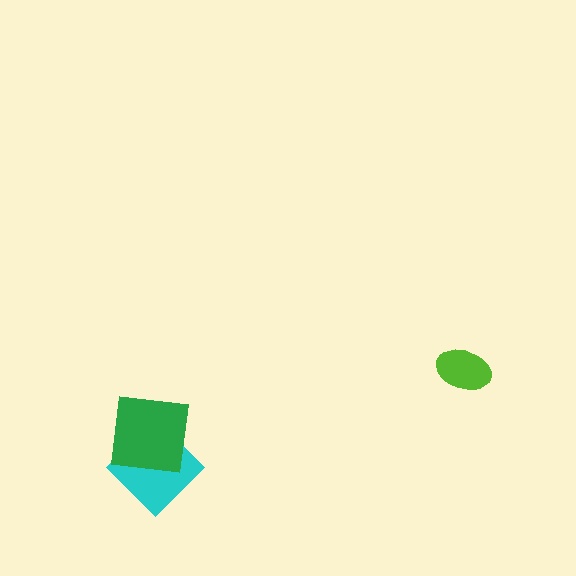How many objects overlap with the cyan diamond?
1 object overlaps with the cyan diamond.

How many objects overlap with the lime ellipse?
0 objects overlap with the lime ellipse.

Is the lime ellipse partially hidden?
No, no other shape covers it.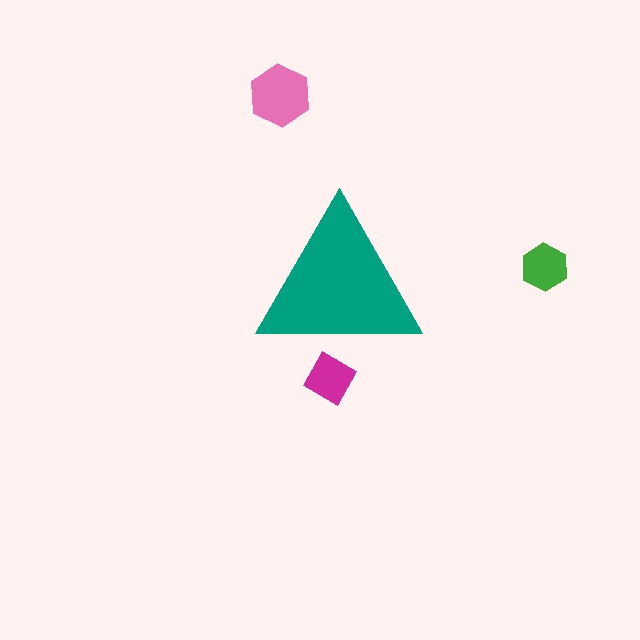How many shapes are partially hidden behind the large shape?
1 shape is partially hidden.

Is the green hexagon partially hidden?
No, the green hexagon is fully visible.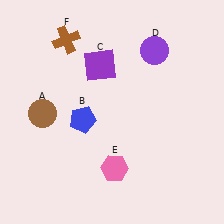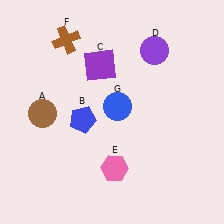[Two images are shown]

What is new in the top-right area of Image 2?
A blue circle (G) was added in the top-right area of Image 2.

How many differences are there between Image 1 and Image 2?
There is 1 difference between the two images.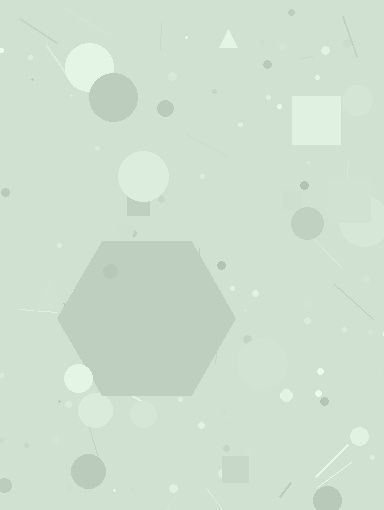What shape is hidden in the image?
A hexagon is hidden in the image.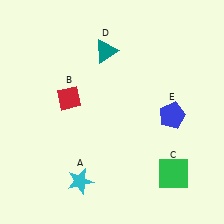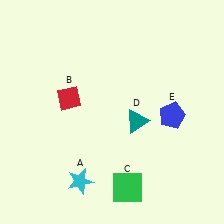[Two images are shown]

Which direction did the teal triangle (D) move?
The teal triangle (D) moved down.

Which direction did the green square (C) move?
The green square (C) moved left.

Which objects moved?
The objects that moved are: the green square (C), the teal triangle (D).